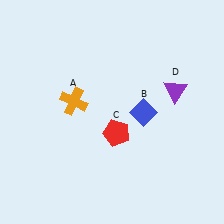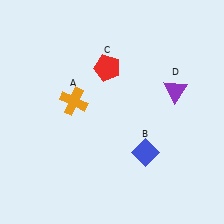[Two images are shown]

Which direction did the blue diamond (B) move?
The blue diamond (B) moved down.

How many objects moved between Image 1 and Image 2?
2 objects moved between the two images.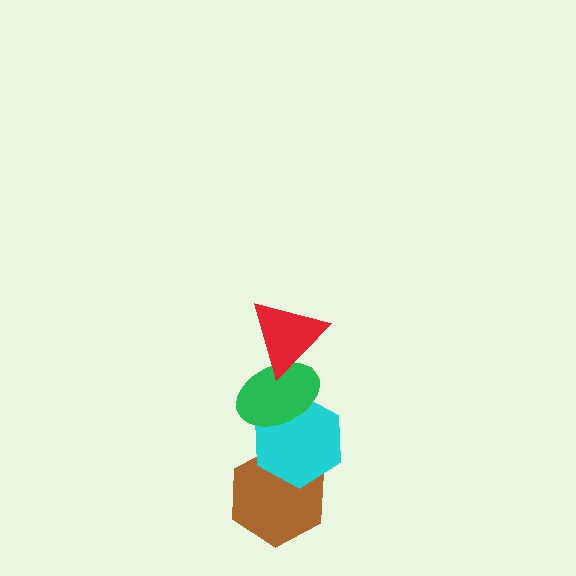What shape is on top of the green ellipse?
The red triangle is on top of the green ellipse.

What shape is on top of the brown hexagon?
The cyan hexagon is on top of the brown hexagon.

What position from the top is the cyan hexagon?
The cyan hexagon is 3rd from the top.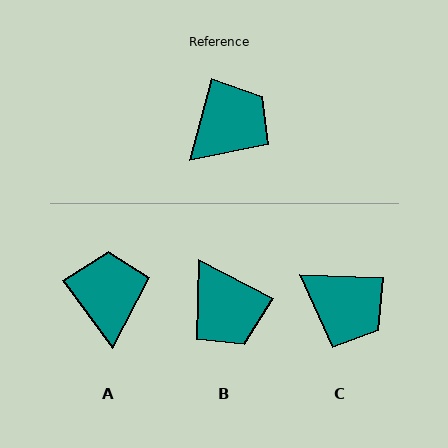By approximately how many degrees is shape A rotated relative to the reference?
Approximately 51 degrees counter-clockwise.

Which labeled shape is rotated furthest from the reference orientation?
B, about 103 degrees away.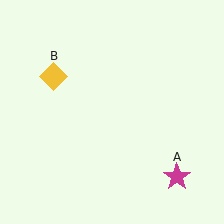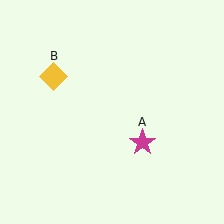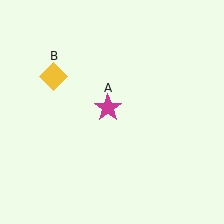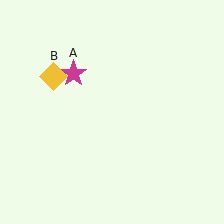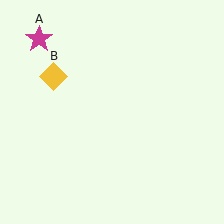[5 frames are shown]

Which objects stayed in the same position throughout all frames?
Yellow diamond (object B) remained stationary.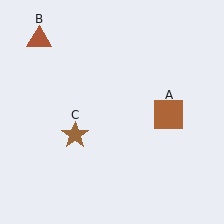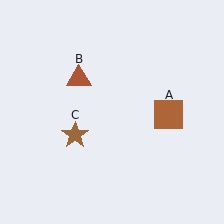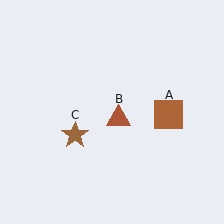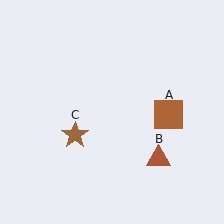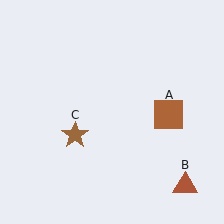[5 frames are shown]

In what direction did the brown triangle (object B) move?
The brown triangle (object B) moved down and to the right.